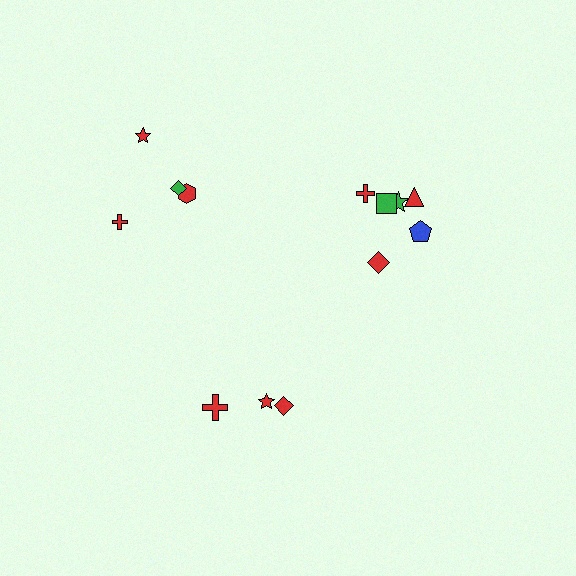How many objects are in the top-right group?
There are 6 objects.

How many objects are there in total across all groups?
There are 13 objects.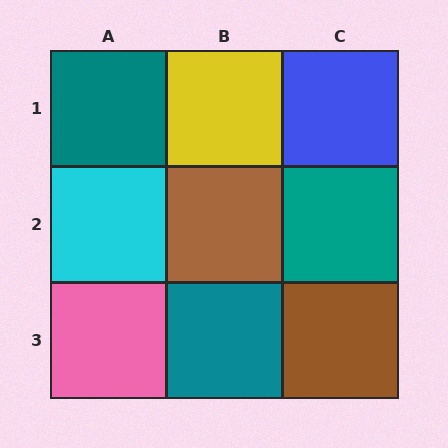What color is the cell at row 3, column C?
Brown.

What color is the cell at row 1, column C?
Blue.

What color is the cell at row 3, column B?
Teal.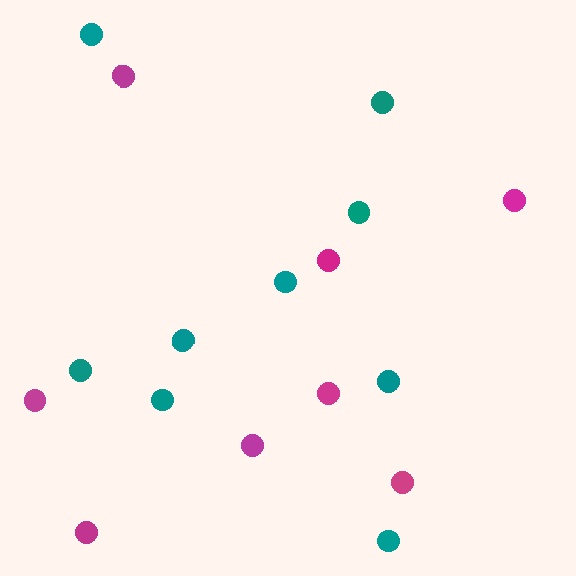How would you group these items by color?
There are 2 groups: one group of magenta circles (8) and one group of teal circles (9).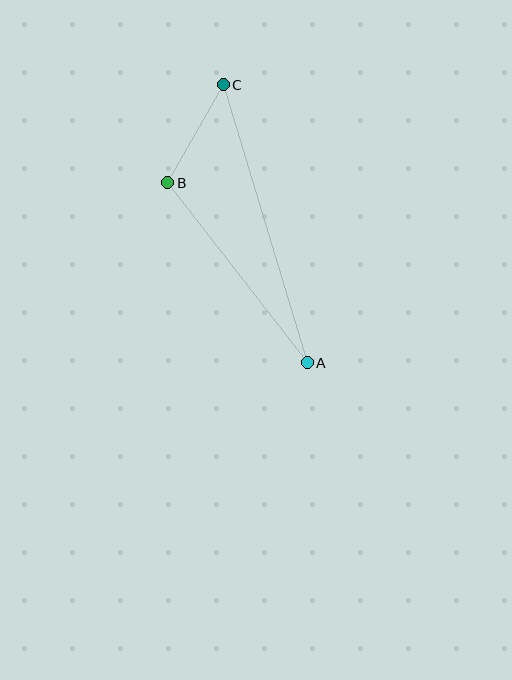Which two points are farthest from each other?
Points A and C are farthest from each other.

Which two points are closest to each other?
Points B and C are closest to each other.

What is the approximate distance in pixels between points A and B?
The distance between A and B is approximately 228 pixels.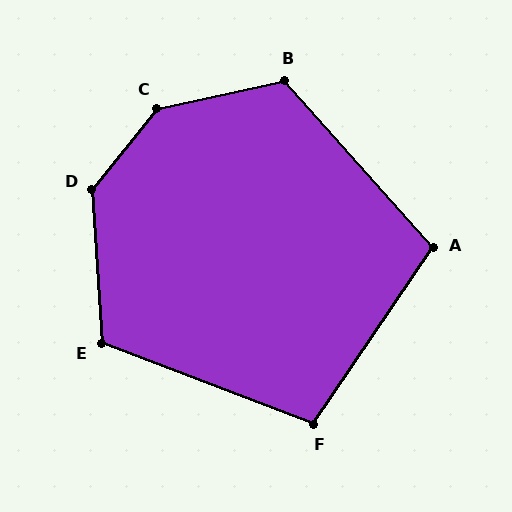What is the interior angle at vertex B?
Approximately 119 degrees (obtuse).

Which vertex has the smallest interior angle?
F, at approximately 103 degrees.